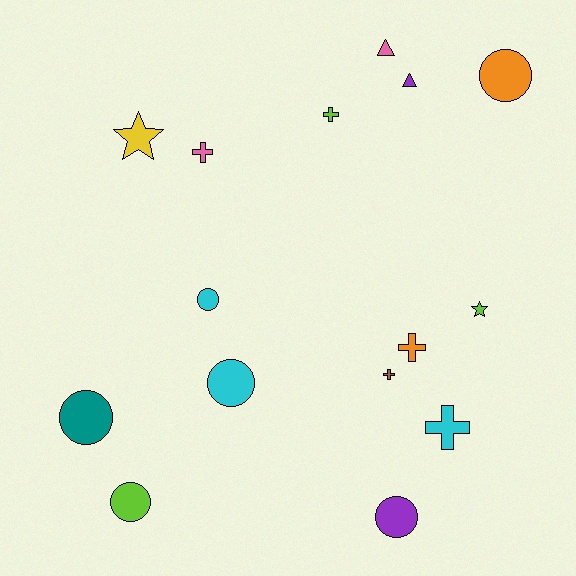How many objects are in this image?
There are 15 objects.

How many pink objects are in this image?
There are 2 pink objects.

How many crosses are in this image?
There are 5 crosses.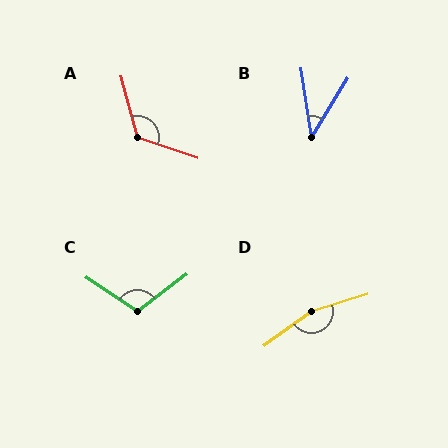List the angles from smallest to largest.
B (40°), C (109°), A (124°), D (161°).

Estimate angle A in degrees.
Approximately 124 degrees.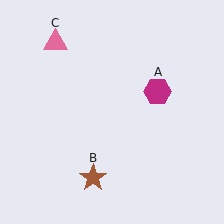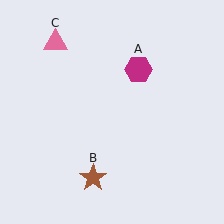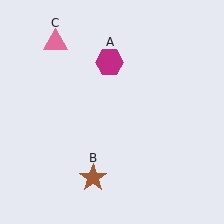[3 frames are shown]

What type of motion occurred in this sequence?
The magenta hexagon (object A) rotated counterclockwise around the center of the scene.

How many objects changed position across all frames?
1 object changed position: magenta hexagon (object A).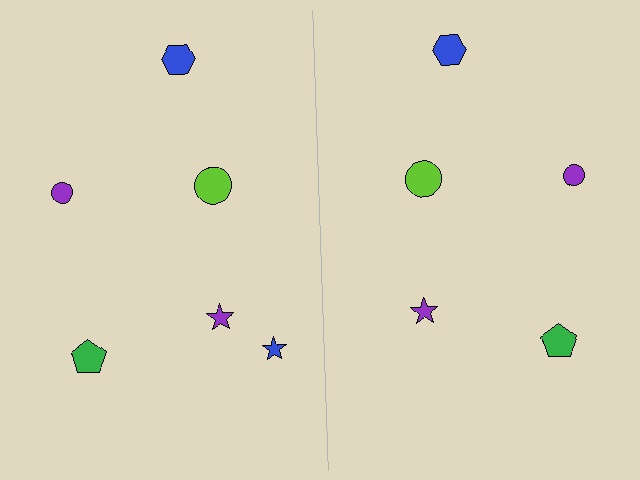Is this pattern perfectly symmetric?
No, the pattern is not perfectly symmetric. A blue star is missing from the right side.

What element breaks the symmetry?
A blue star is missing from the right side.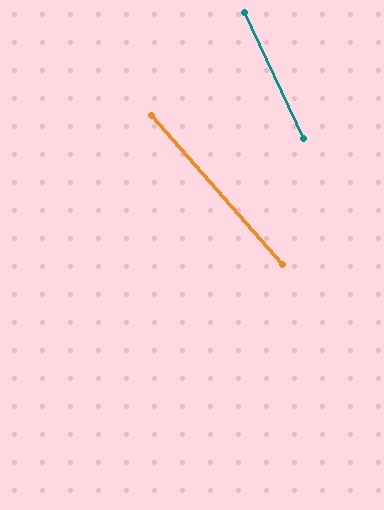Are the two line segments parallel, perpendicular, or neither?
Neither parallel nor perpendicular — they differ by about 16°.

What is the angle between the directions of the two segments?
Approximately 16 degrees.